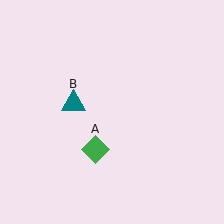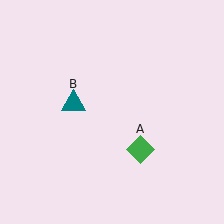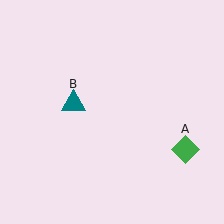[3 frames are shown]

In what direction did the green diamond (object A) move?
The green diamond (object A) moved right.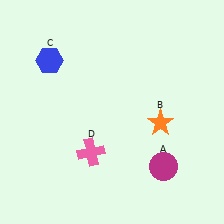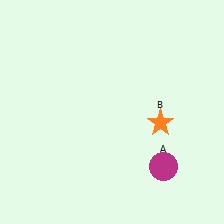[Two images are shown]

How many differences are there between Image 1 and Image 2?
There are 2 differences between the two images.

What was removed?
The pink cross (D), the blue hexagon (C) were removed in Image 2.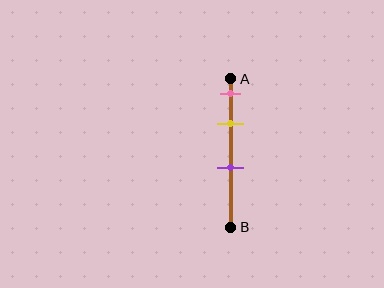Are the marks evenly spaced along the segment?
No, the marks are not evenly spaced.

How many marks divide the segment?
There are 3 marks dividing the segment.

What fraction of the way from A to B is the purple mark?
The purple mark is approximately 60% (0.6) of the way from A to B.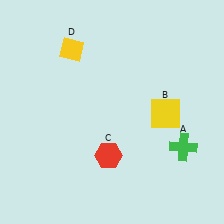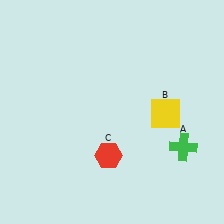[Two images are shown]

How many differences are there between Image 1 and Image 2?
There is 1 difference between the two images.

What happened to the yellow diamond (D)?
The yellow diamond (D) was removed in Image 2. It was in the top-left area of Image 1.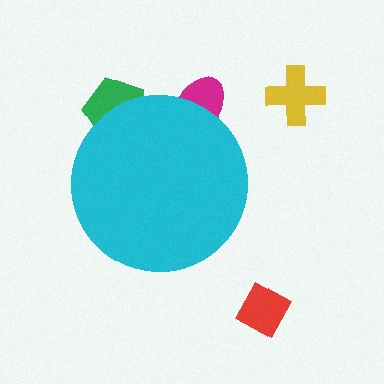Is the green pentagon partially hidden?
Yes, the green pentagon is partially hidden behind the cyan circle.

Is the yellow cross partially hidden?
No, the yellow cross is fully visible.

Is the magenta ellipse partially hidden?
Yes, the magenta ellipse is partially hidden behind the cyan circle.